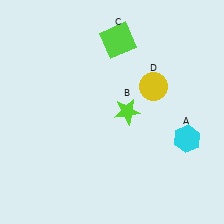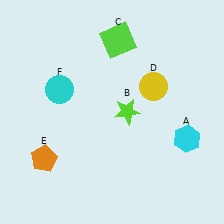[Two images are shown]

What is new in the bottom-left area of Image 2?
An orange pentagon (E) was added in the bottom-left area of Image 2.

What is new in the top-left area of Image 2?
A cyan circle (F) was added in the top-left area of Image 2.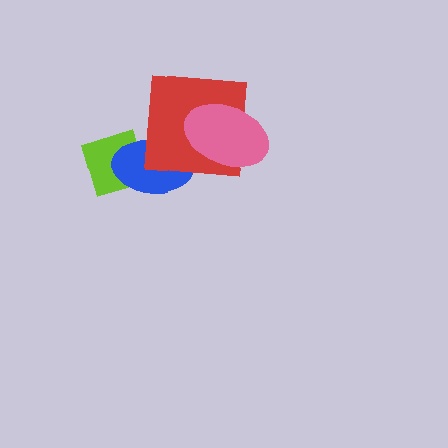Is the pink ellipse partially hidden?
No, no other shape covers it.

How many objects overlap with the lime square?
1 object overlaps with the lime square.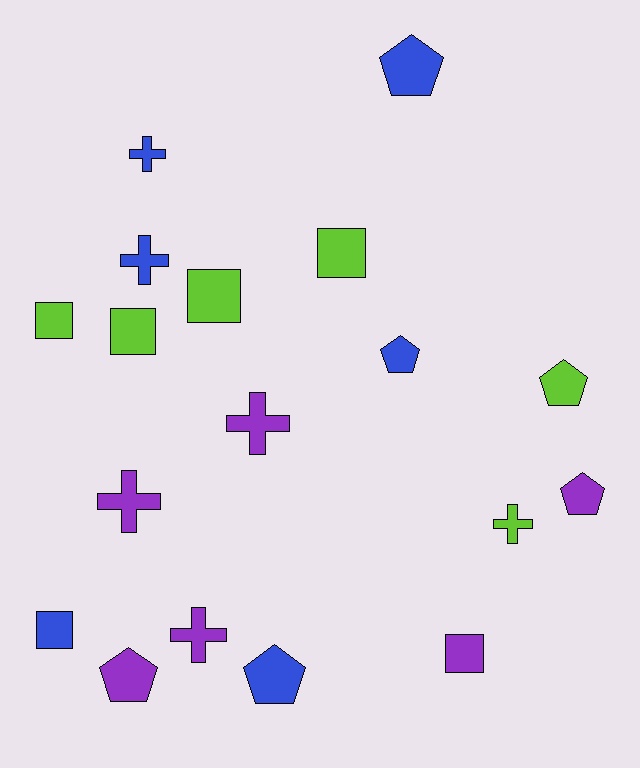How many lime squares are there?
There are 4 lime squares.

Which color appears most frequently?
Blue, with 6 objects.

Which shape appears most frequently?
Square, with 6 objects.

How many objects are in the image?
There are 18 objects.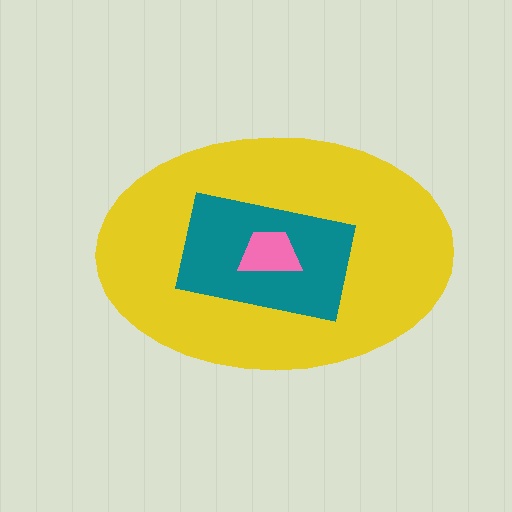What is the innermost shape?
The pink trapezoid.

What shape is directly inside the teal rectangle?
The pink trapezoid.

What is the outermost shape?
The yellow ellipse.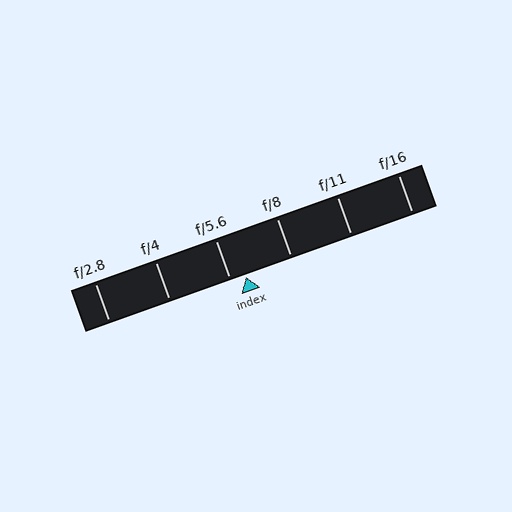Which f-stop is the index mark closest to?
The index mark is closest to f/5.6.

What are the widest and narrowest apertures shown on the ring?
The widest aperture shown is f/2.8 and the narrowest is f/16.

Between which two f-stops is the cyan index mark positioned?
The index mark is between f/5.6 and f/8.